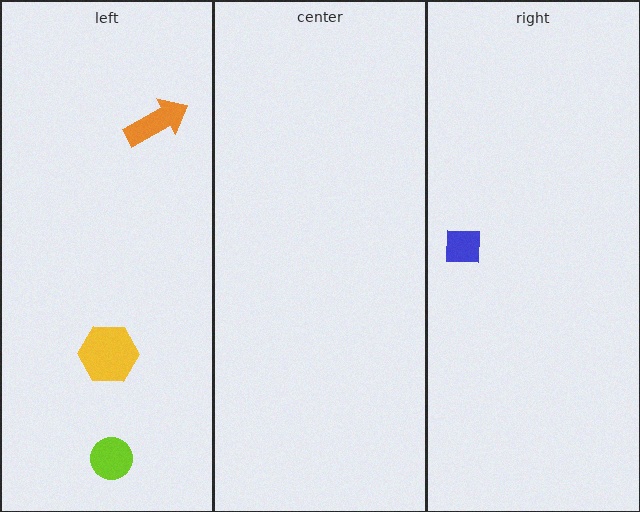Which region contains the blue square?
The right region.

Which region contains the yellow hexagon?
The left region.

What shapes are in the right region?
The blue square.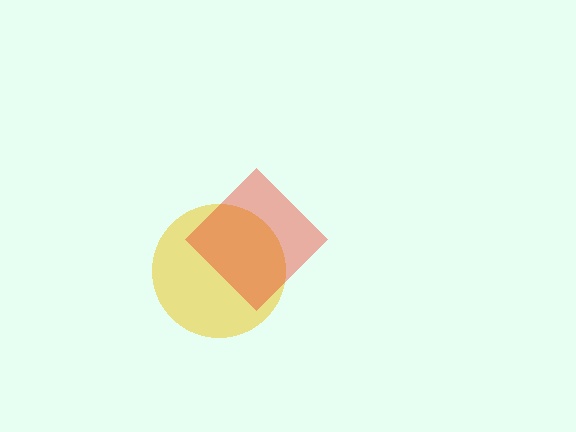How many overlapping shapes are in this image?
There are 2 overlapping shapes in the image.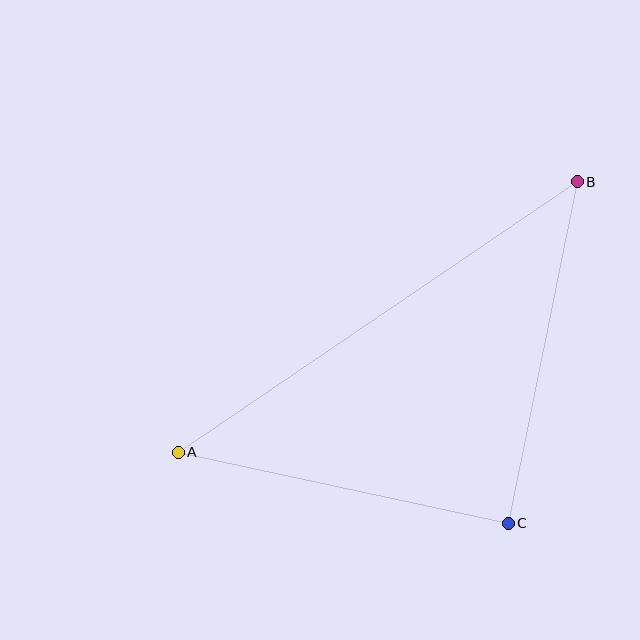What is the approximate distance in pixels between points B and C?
The distance between B and C is approximately 348 pixels.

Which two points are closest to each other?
Points A and C are closest to each other.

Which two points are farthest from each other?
Points A and B are farthest from each other.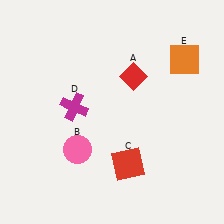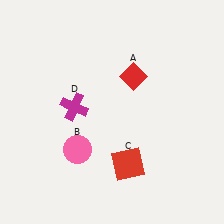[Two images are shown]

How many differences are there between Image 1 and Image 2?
There is 1 difference between the two images.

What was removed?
The orange square (E) was removed in Image 2.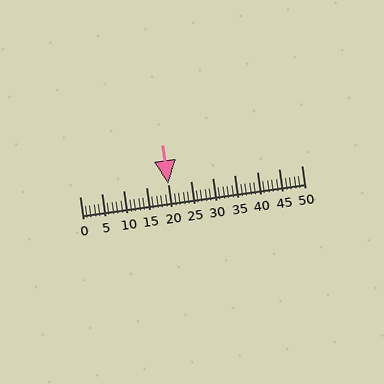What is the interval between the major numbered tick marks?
The major tick marks are spaced 5 units apart.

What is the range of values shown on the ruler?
The ruler shows values from 0 to 50.